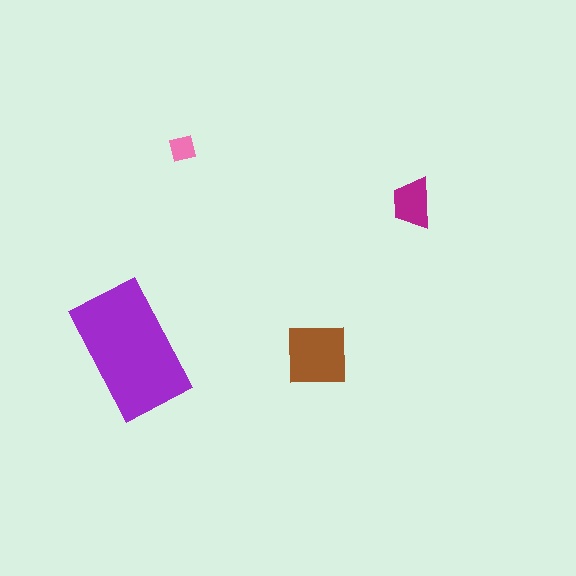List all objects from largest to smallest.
The purple rectangle, the brown square, the magenta trapezoid, the pink square.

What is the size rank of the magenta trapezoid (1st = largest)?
3rd.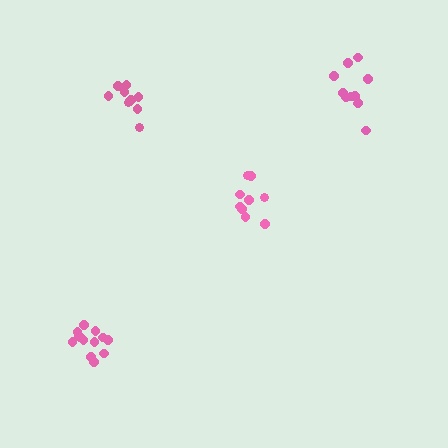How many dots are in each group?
Group 1: 11 dots, Group 2: 9 dots, Group 3: 9 dots, Group 4: 13 dots (42 total).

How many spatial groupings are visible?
There are 4 spatial groupings.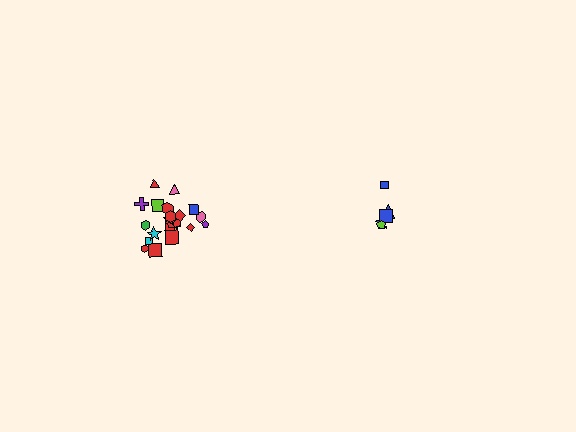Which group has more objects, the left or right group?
The left group.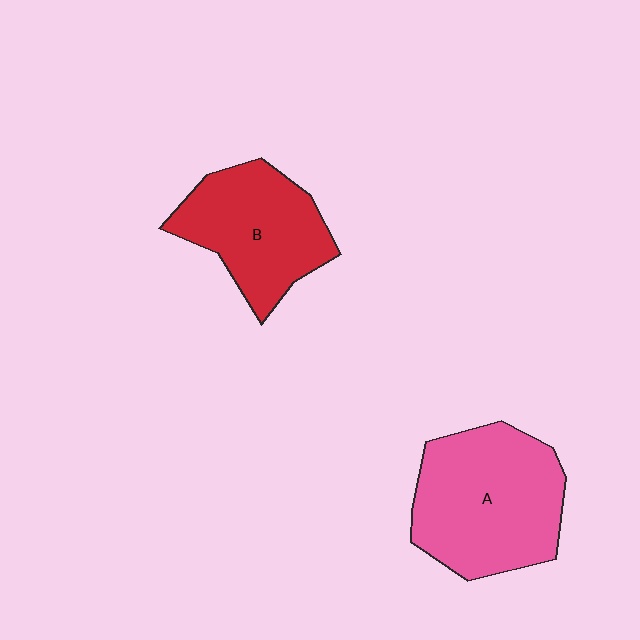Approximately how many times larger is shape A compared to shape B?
Approximately 1.3 times.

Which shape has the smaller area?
Shape B (red).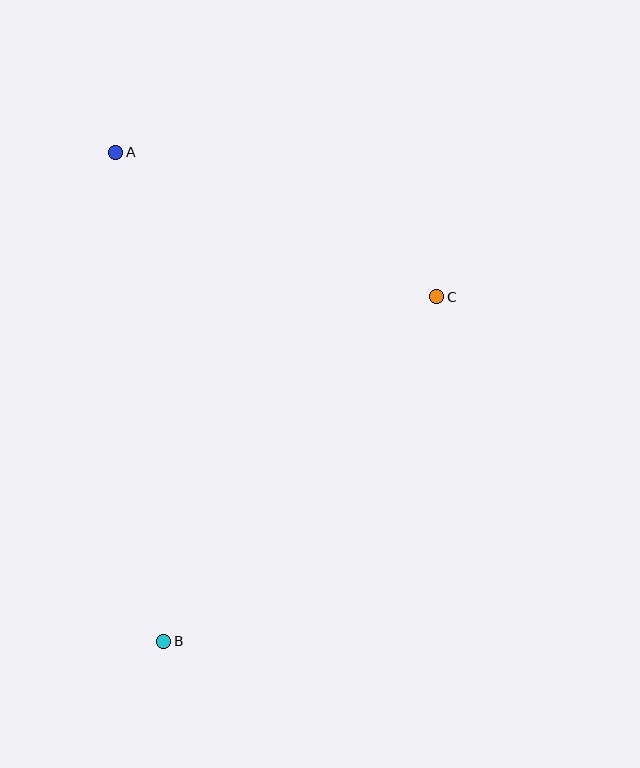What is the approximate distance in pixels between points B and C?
The distance between B and C is approximately 440 pixels.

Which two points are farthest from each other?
Points A and B are farthest from each other.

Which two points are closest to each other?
Points A and C are closest to each other.